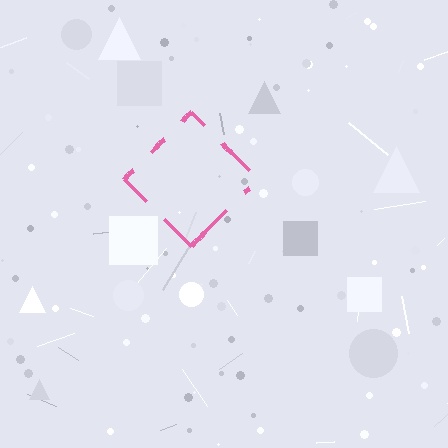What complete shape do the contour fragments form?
The contour fragments form a diamond.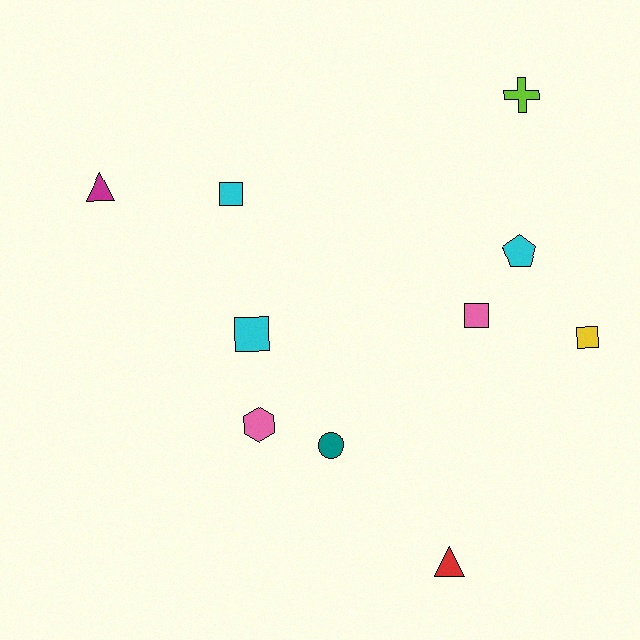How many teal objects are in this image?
There is 1 teal object.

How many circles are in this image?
There is 1 circle.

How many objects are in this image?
There are 10 objects.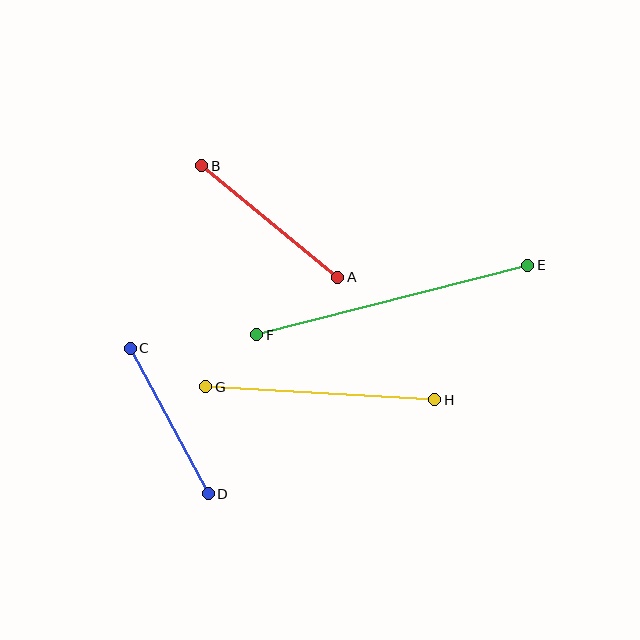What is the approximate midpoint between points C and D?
The midpoint is at approximately (169, 421) pixels.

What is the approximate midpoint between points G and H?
The midpoint is at approximately (320, 393) pixels.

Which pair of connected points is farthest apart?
Points E and F are farthest apart.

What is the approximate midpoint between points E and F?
The midpoint is at approximately (392, 300) pixels.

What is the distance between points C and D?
The distance is approximately 165 pixels.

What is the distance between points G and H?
The distance is approximately 230 pixels.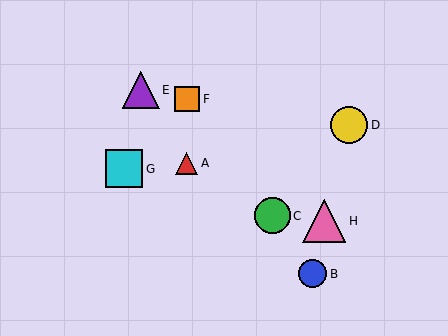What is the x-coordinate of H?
Object H is at x≈324.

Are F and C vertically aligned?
No, F is at x≈187 and C is at x≈272.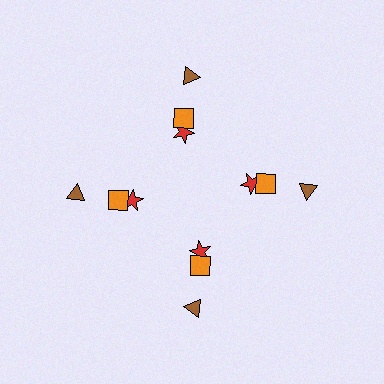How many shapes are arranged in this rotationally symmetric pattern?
There are 12 shapes, arranged in 4 groups of 3.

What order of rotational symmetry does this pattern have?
This pattern has 4-fold rotational symmetry.